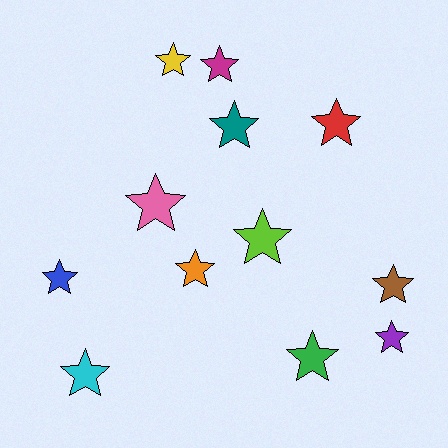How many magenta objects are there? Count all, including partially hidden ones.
There is 1 magenta object.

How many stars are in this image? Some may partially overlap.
There are 12 stars.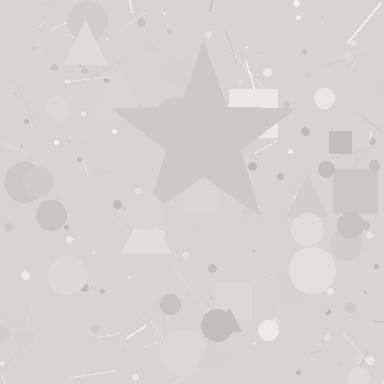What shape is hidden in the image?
A star is hidden in the image.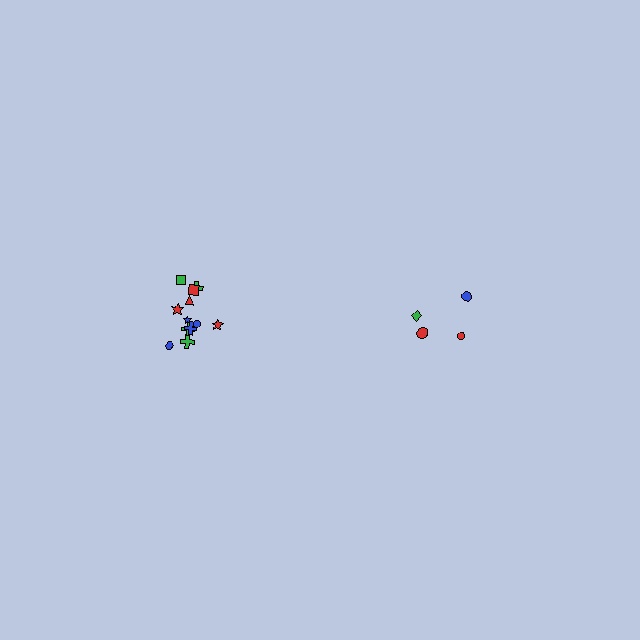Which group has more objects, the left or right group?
The left group.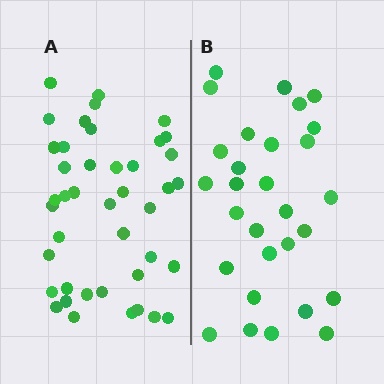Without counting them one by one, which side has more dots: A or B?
Region A (the left region) has more dots.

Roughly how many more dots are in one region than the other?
Region A has approximately 15 more dots than region B.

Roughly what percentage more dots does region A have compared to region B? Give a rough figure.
About 45% more.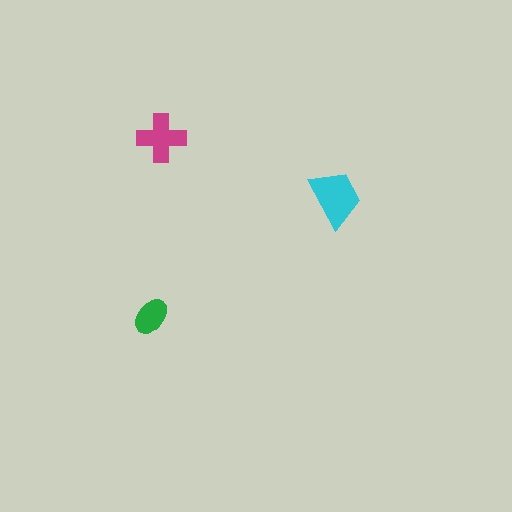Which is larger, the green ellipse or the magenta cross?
The magenta cross.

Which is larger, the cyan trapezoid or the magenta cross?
The cyan trapezoid.